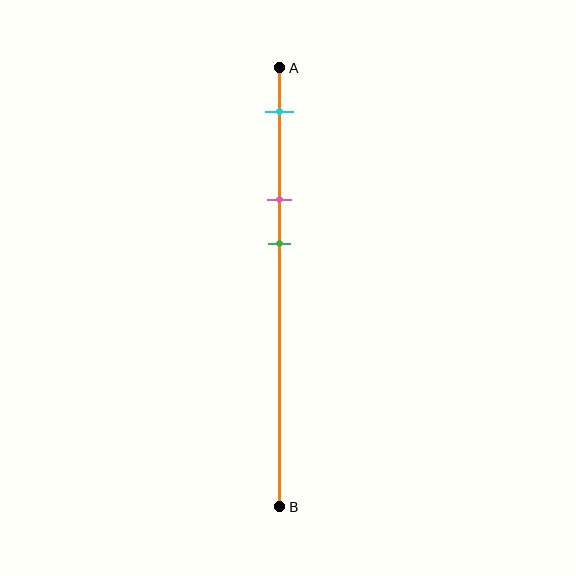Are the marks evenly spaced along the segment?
Yes, the marks are approximately evenly spaced.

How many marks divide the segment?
There are 3 marks dividing the segment.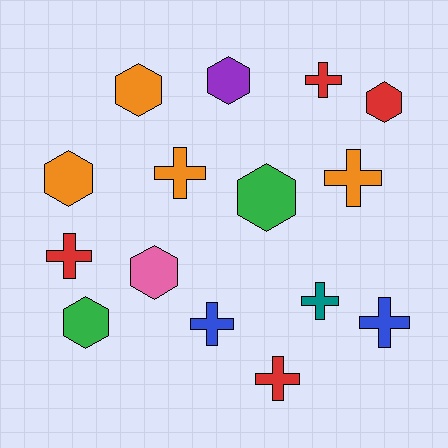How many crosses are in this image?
There are 8 crosses.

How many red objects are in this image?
There are 4 red objects.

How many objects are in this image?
There are 15 objects.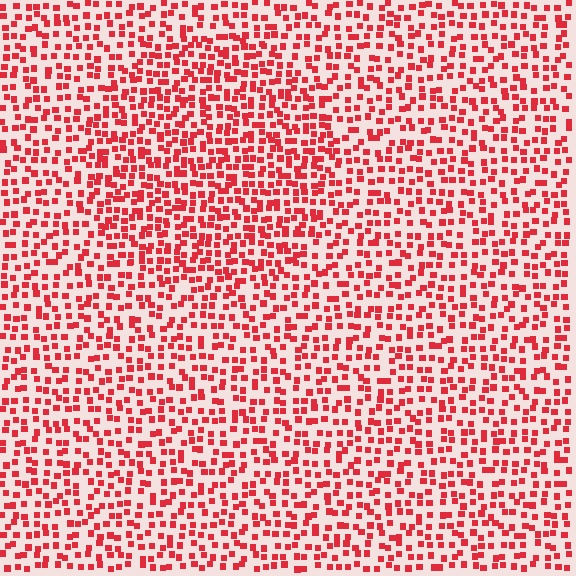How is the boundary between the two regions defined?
The boundary is defined by a change in element density (approximately 1.5x ratio). All elements are the same color, size, and shape.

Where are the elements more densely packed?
The elements are more densely packed inside the circle boundary.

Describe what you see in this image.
The image contains small red elements arranged at two different densities. A circle-shaped region is visible where the elements are more densely packed than the surrounding area.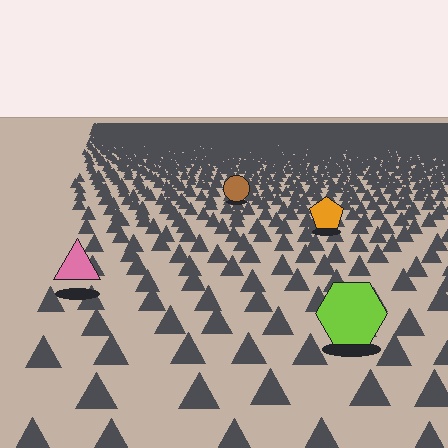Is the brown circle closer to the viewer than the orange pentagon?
No. The orange pentagon is closer — you can tell from the texture gradient: the ground texture is coarser near it.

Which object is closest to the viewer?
The lime hexagon is closest. The texture marks near it are larger and more spread out.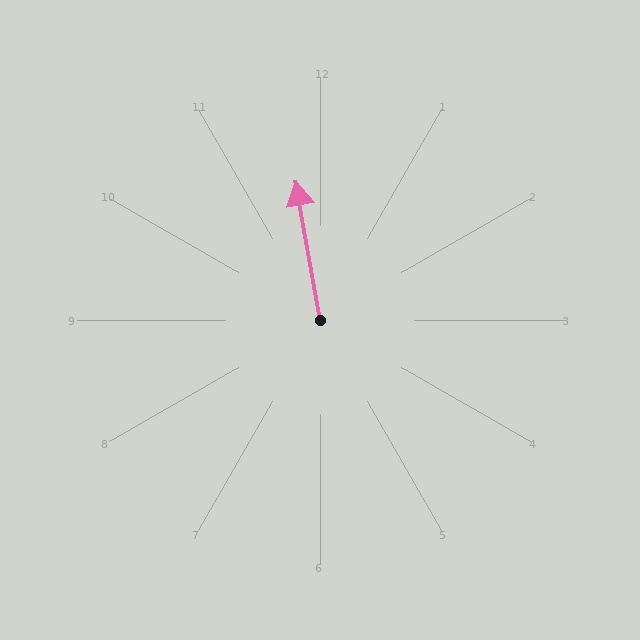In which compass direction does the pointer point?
North.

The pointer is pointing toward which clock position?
Roughly 12 o'clock.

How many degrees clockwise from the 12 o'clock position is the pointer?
Approximately 350 degrees.